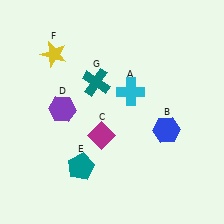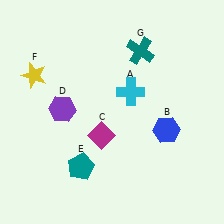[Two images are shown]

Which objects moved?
The objects that moved are: the yellow star (F), the teal cross (G).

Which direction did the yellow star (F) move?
The yellow star (F) moved down.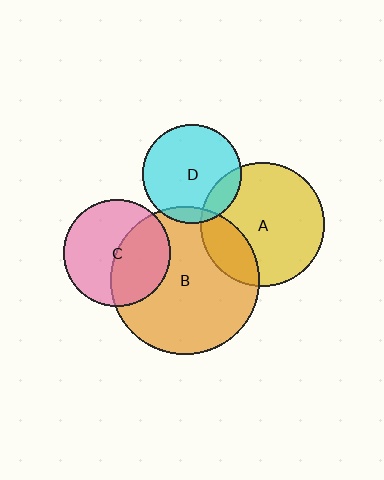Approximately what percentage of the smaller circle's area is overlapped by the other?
Approximately 45%.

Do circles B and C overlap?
Yes.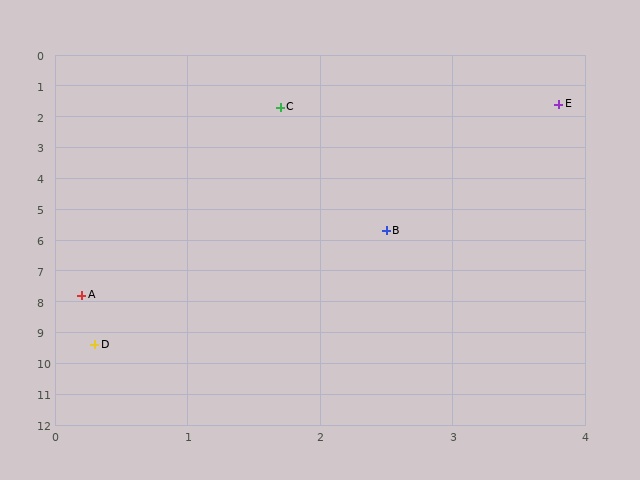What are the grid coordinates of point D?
Point D is at approximately (0.3, 9.4).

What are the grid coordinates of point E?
Point E is at approximately (3.8, 1.6).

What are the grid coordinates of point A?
Point A is at approximately (0.2, 7.8).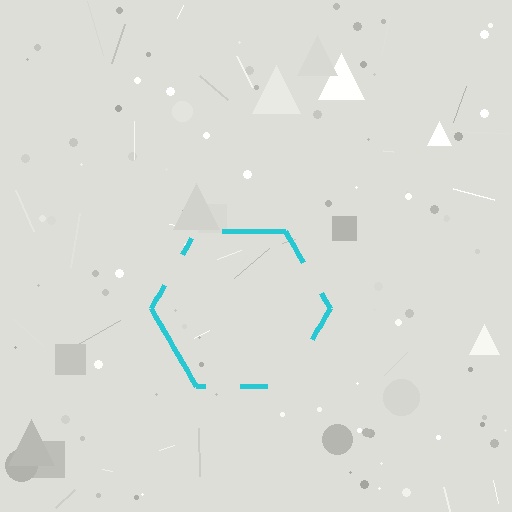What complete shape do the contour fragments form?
The contour fragments form a hexagon.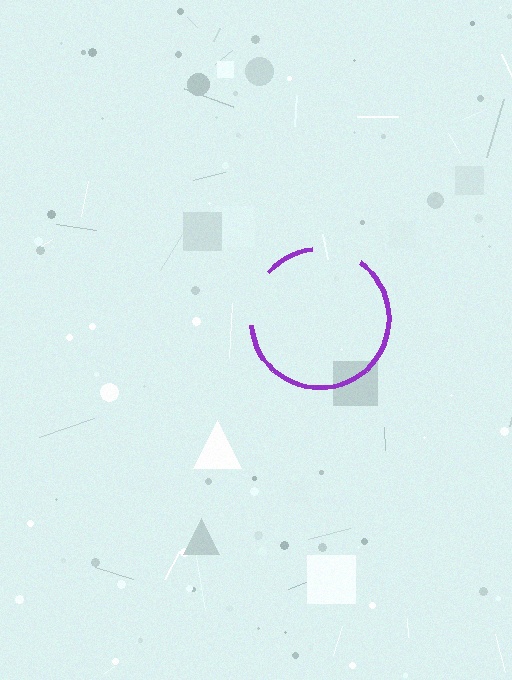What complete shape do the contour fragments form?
The contour fragments form a circle.